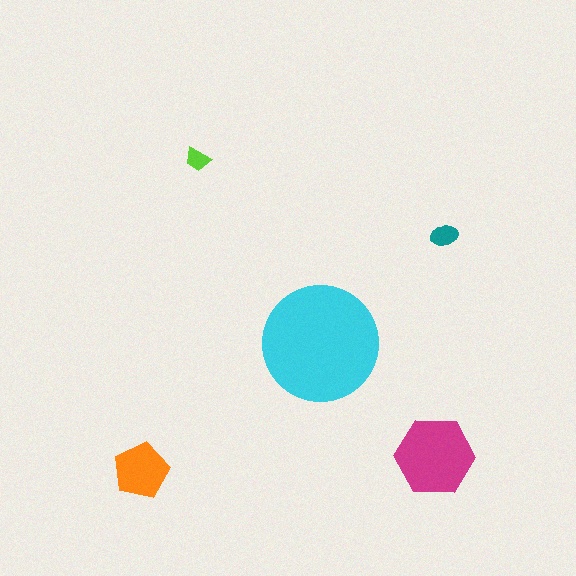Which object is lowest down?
The orange pentagon is bottommost.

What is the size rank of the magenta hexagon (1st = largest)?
2nd.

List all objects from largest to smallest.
The cyan circle, the magenta hexagon, the orange pentagon, the teal ellipse, the lime trapezoid.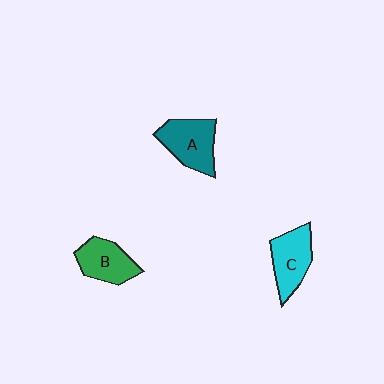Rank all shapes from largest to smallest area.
From largest to smallest: A (teal), C (cyan), B (green).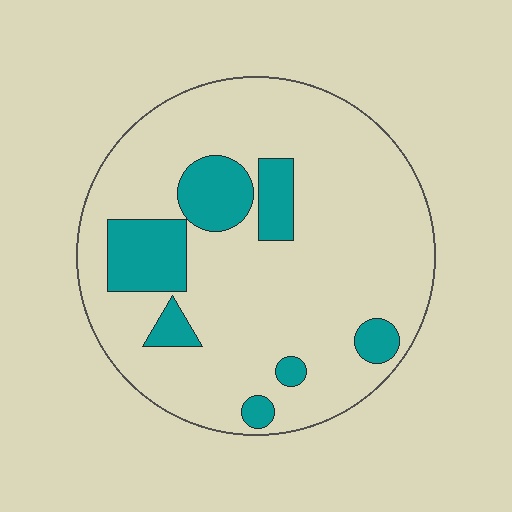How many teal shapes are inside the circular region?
7.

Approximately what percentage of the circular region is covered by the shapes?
Approximately 20%.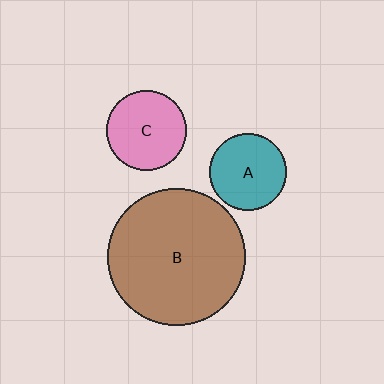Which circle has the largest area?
Circle B (brown).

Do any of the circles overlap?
No, none of the circles overlap.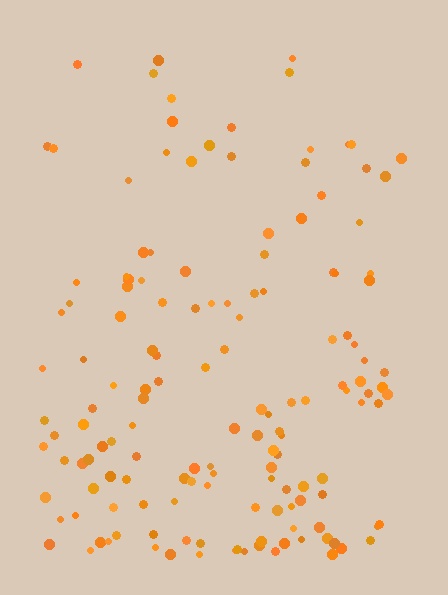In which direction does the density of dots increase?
From top to bottom, with the bottom side densest.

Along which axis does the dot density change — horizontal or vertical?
Vertical.